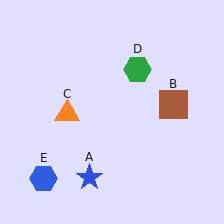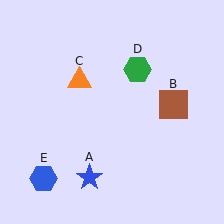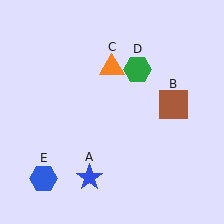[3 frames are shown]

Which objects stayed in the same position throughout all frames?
Blue star (object A) and brown square (object B) and green hexagon (object D) and blue hexagon (object E) remained stationary.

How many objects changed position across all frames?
1 object changed position: orange triangle (object C).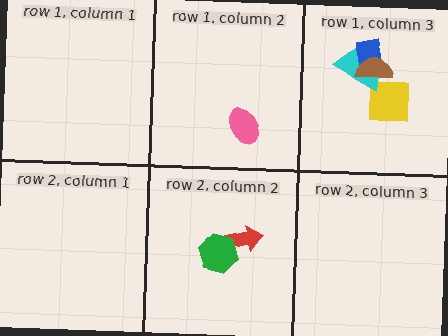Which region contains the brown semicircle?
The row 1, column 3 region.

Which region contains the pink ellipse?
The row 1, column 2 region.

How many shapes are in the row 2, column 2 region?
2.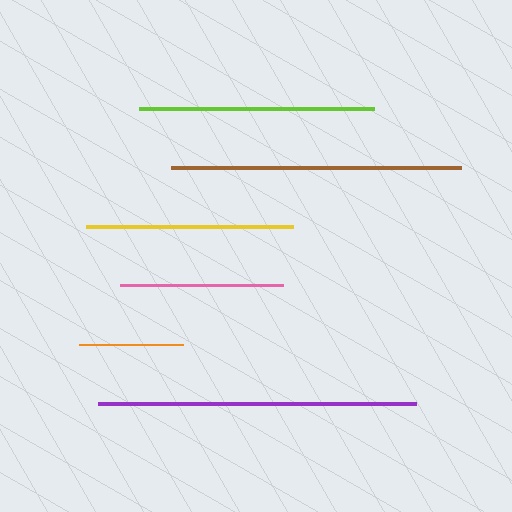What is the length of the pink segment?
The pink segment is approximately 164 pixels long.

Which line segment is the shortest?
The orange line is the shortest at approximately 104 pixels.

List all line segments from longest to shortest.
From longest to shortest: purple, brown, lime, yellow, pink, orange.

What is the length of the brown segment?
The brown segment is approximately 289 pixels long.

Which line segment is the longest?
The purple line is the longest at approximately 317 pixels.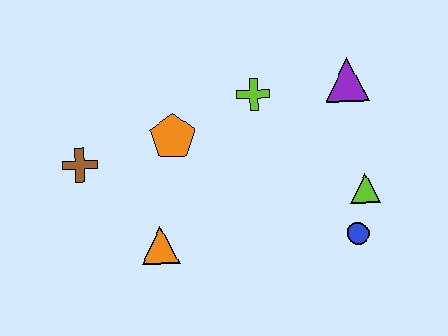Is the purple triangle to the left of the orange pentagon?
No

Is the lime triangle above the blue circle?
Yes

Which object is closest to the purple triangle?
The lime cross is closest to the purple triangle.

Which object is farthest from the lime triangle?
The brown cross is farthest from the lime triangle.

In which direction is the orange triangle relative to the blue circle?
The orange triangle is to the left of the blue circle.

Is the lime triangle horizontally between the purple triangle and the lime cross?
No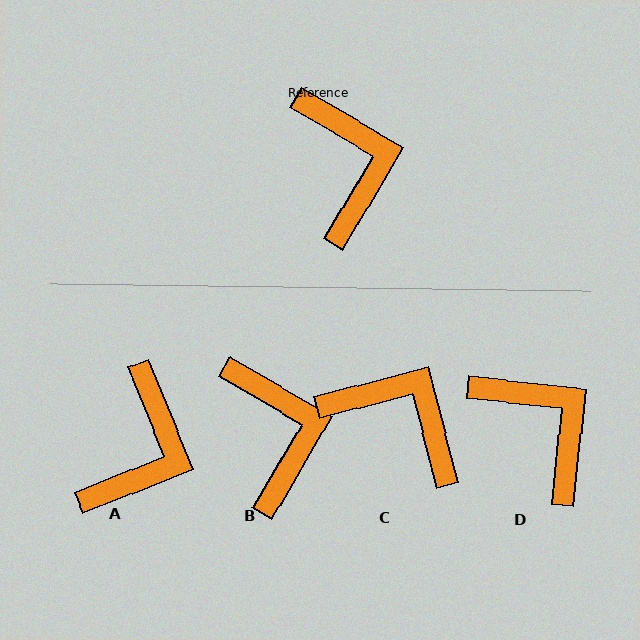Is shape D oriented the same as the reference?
No, it is off by about 24 degrees.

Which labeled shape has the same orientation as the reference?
B.